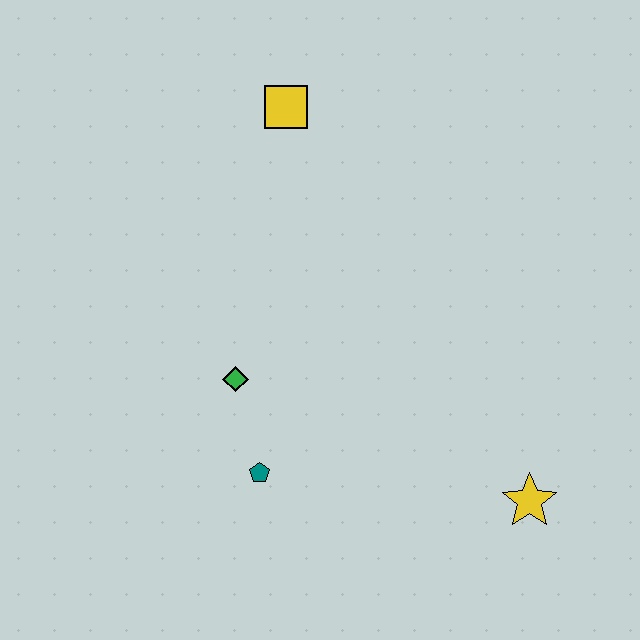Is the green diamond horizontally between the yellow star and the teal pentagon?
No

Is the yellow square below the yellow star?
No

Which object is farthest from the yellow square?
The yellow star is farthest from the yellow square.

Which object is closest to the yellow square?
The green diamond is closest to the yellow square.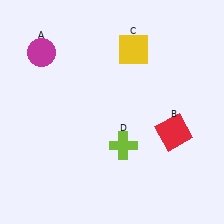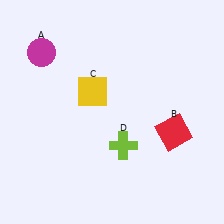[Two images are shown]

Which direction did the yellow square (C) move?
The yellow square (C) moved down.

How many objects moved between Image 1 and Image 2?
1 object moved between the two images.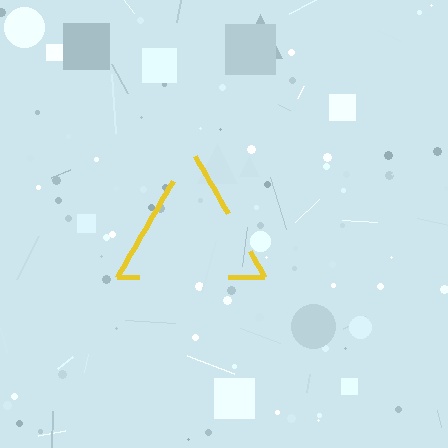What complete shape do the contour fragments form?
The contour fragments form a triangle.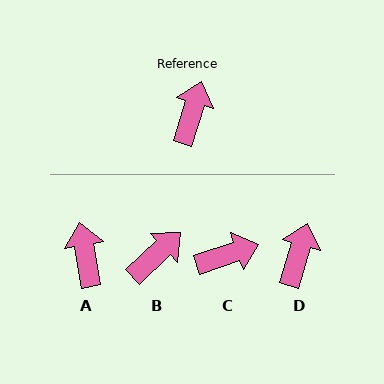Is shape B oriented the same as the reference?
No, it is off by about 30 degrees.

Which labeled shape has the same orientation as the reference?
D.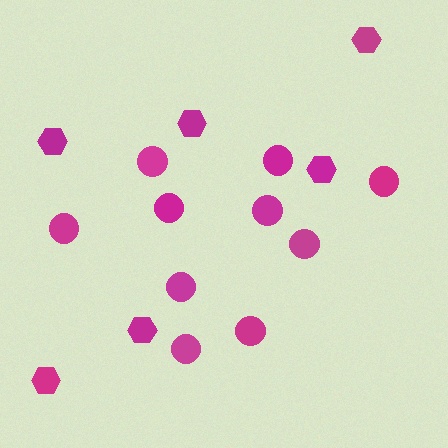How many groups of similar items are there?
There are 2 groups: one group of circles (10) and one group of hexagons (6).